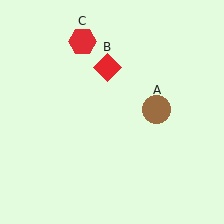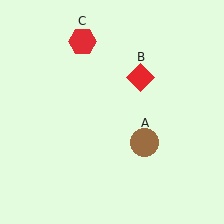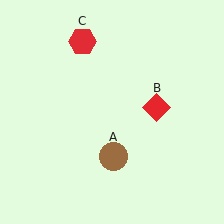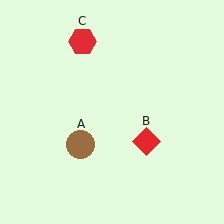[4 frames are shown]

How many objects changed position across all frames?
2 objects changed position: brown circle (object A), red diamond (object B).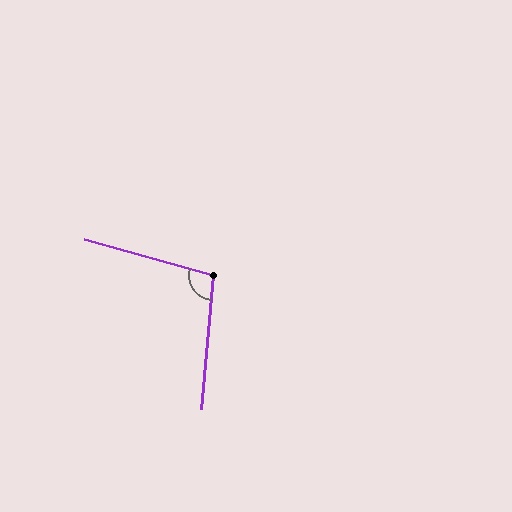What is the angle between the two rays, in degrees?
Approximately 100 degrees.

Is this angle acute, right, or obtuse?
It is obtuse.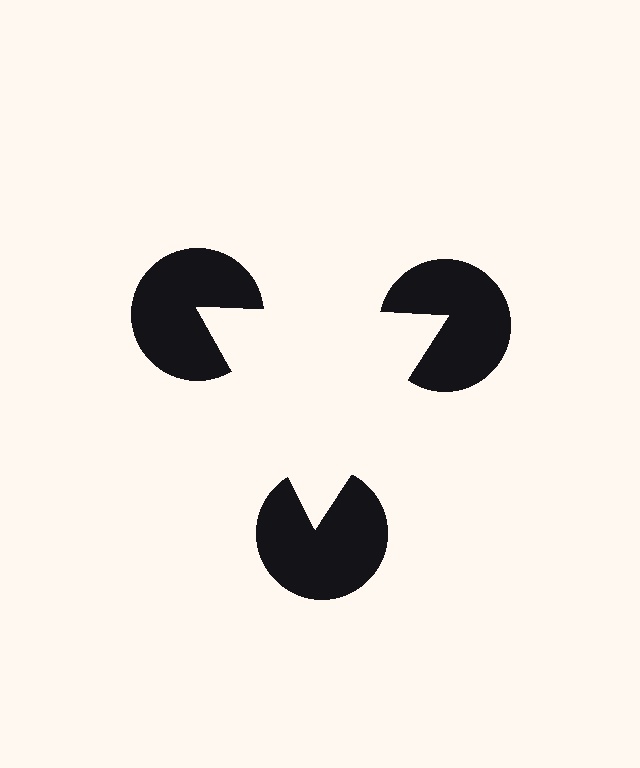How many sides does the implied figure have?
3 sides.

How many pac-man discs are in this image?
There are 3 — one at each vertex of the illusory triangle.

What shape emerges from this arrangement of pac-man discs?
An illusory triangle — its edges are inferred from the aligned wedge cuts in the pac-man discs, not physically drawn.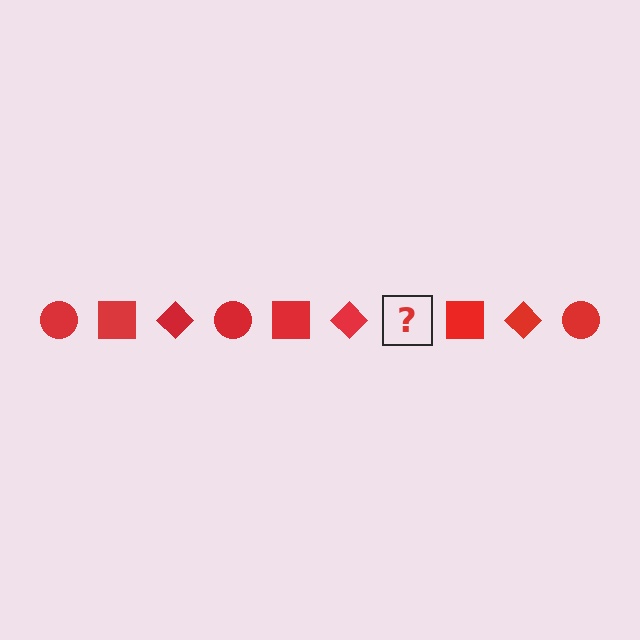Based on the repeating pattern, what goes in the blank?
The blank should be a red circle.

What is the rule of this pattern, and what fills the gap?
The rule is that the pattern cycles through circle, square, diamond shapes in red. The gap should be filled with a red circle.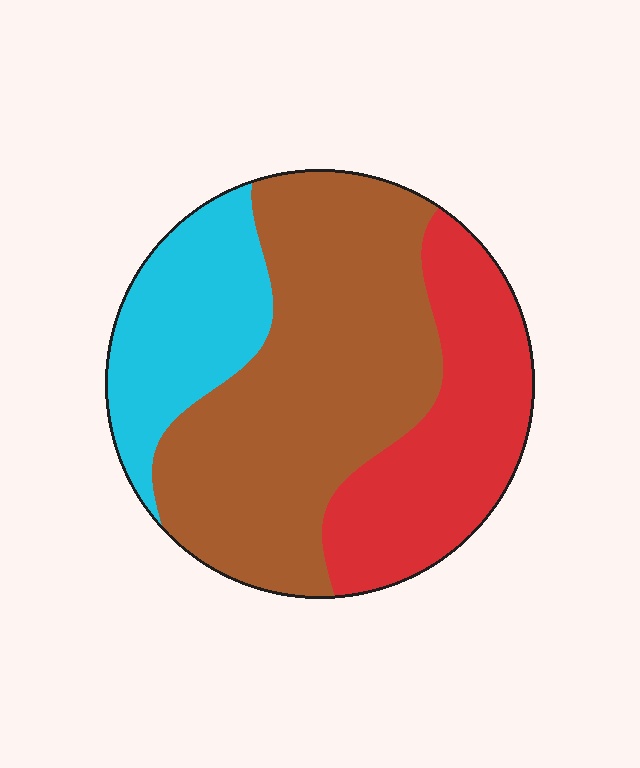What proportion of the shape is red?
Red takes up about one quarter (1/4) of the shape.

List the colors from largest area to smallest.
From largest to smallest: brown, red, cyan.